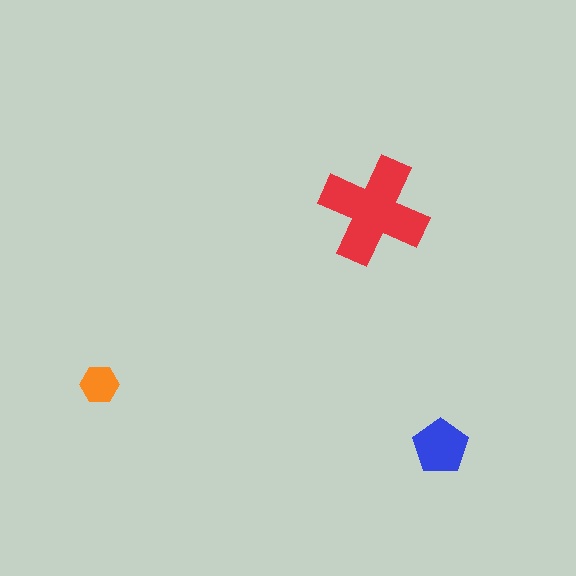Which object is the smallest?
The orange hexagon.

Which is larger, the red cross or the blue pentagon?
The red cross.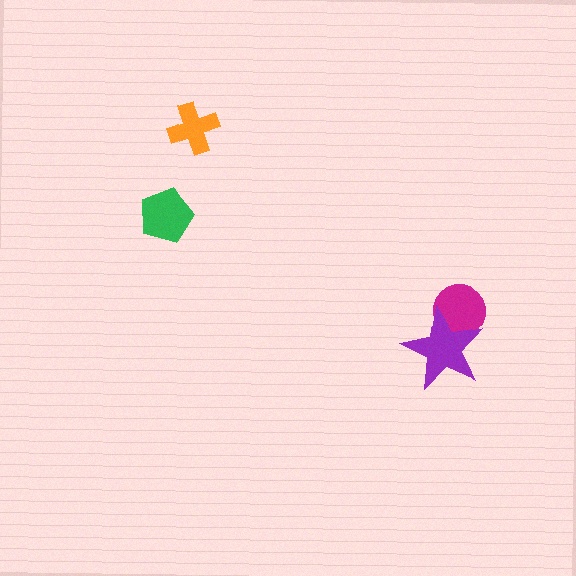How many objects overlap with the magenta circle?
1 object overlaps with the magenta circle.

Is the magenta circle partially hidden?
Yes, it is partially covered by another shape.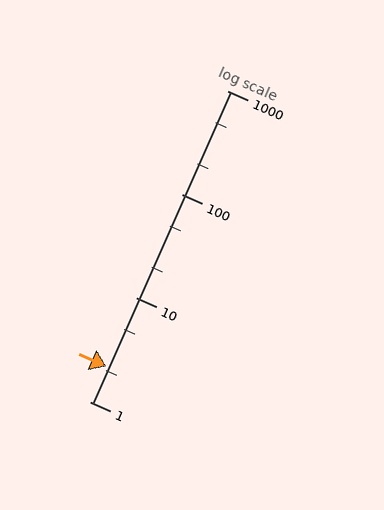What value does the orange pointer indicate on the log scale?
The pointer indicates approximately 2.2.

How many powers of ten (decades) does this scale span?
The scale spans 3 decades, from 1 to 1000.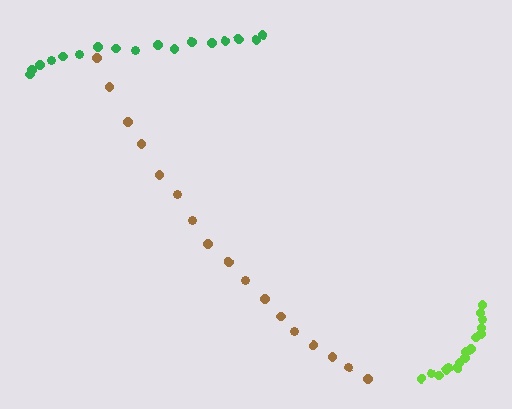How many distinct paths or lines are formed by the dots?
There are 3 distinct paths.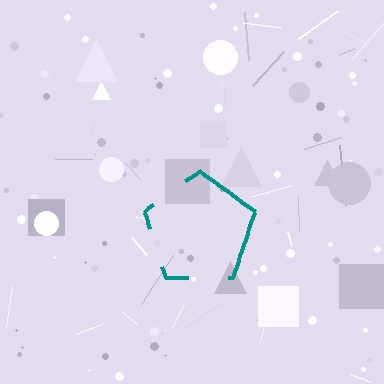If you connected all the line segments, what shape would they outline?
They would outline a pentagon.